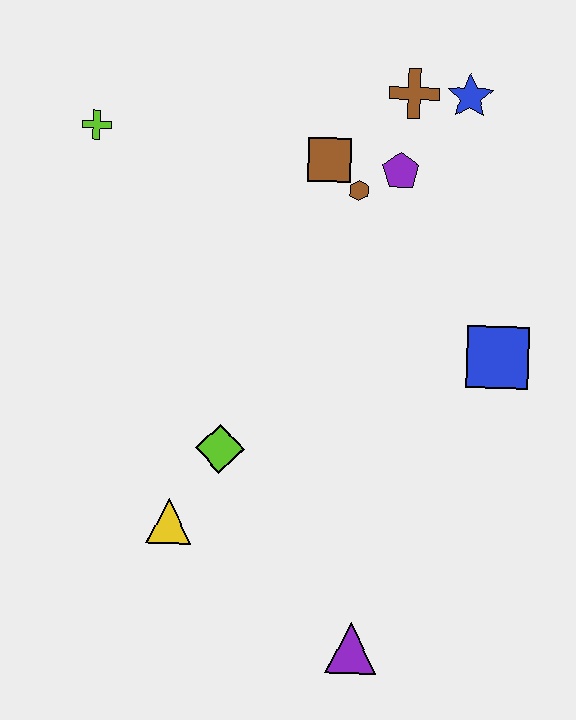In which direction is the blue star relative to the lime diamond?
The blue star is above the lime diamond.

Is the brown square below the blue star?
Yes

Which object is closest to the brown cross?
The blue star is closest to the brown cross.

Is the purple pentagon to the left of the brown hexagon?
No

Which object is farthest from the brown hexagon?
The purple triangle is farthest from the brown hexagon.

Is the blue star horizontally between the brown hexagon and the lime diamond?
No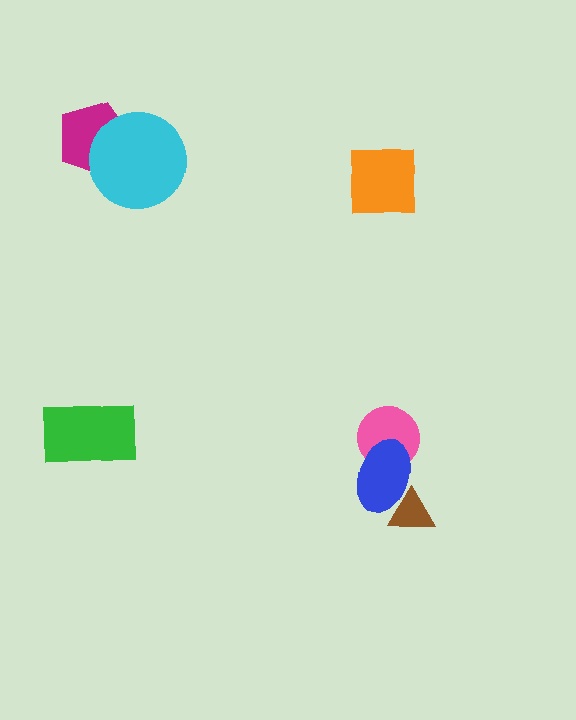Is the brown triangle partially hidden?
Yes, it is partially covered by another shape.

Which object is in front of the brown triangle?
The blue ellipse is in front of the brown triangle.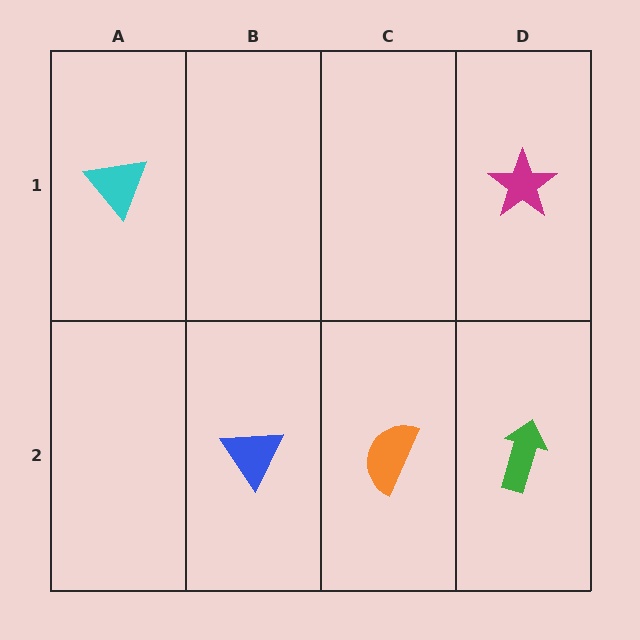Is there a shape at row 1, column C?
No, that cell is empty.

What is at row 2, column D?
A green arrow.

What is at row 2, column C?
An orange semicircle.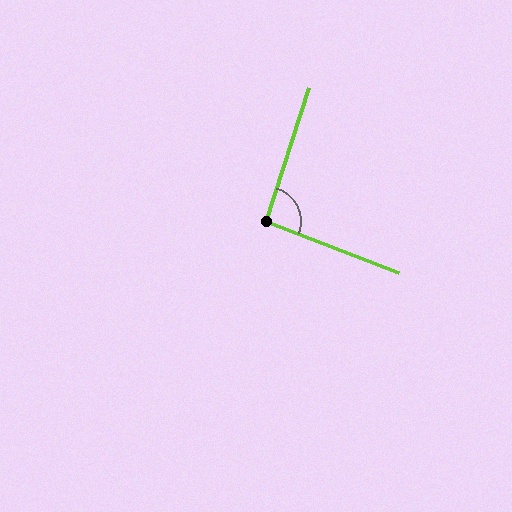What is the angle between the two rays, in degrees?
Approximately 93 degrees.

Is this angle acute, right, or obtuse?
It is approximately a right angle.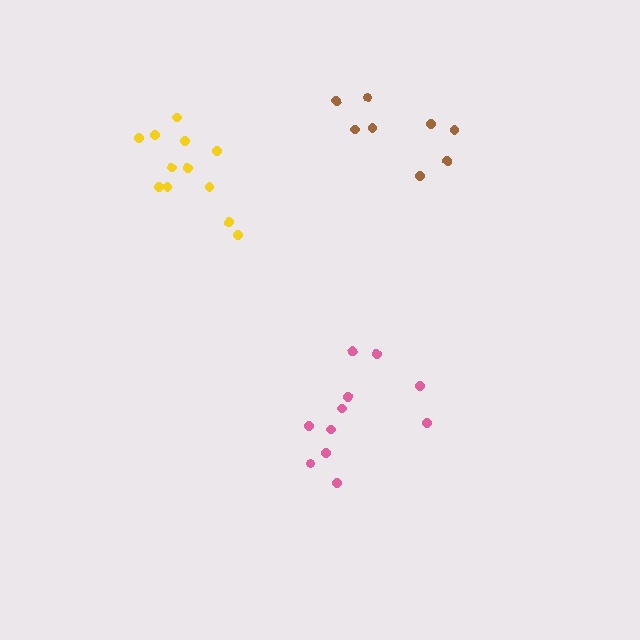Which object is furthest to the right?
The brown cluster is rightmost.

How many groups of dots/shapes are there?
There are 3 groups.